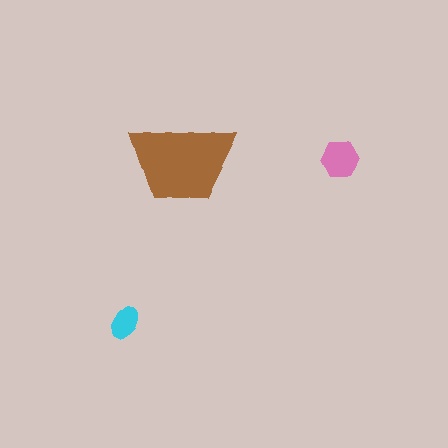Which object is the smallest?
The cyan ellipse.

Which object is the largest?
The brown trapezoid.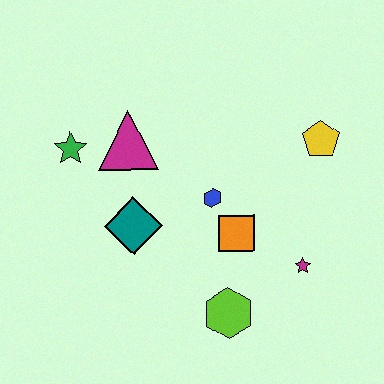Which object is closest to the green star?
The magenta triangle is closest to the green star.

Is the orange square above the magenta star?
Yes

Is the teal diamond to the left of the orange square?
Yes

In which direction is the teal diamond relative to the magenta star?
The teal diamond is to the left of the magenta star.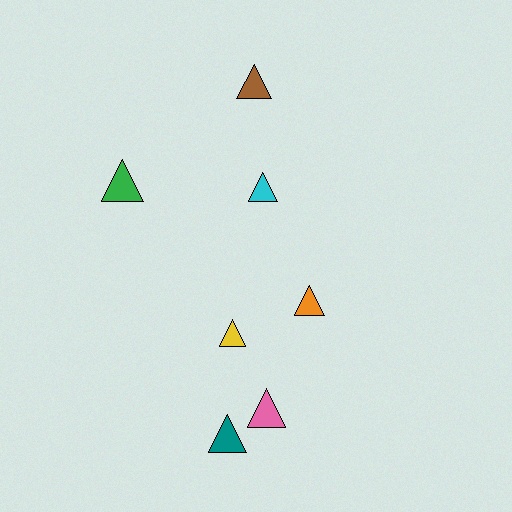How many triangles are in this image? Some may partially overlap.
There are 7 triangles.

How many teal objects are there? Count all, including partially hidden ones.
There is 1 teal object.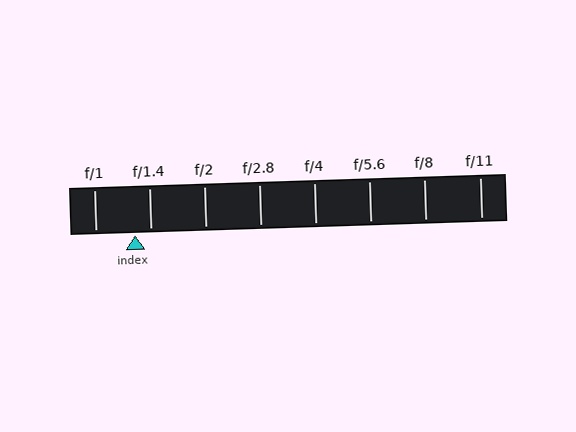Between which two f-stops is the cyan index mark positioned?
The index mark is between f/1 and f/1.4.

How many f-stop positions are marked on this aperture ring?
There are 8 f-stop positions marked.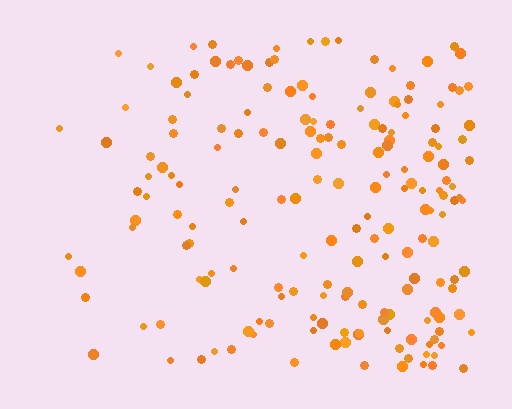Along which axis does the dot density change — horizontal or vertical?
Horizontal.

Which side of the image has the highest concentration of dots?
The right.